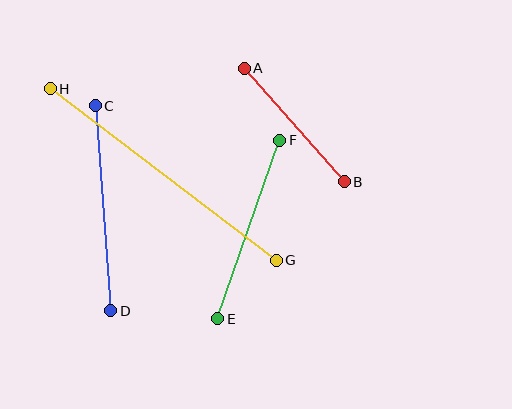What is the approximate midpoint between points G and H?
The midpoint is at approximately (163, 174) pixels.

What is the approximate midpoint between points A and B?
The midpoint is at approximately (294, 125) pixels.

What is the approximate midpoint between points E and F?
The midpoint is at approximately (249, 229) pixels.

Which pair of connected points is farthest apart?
Points G and H are farthest apart.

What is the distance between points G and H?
The distance is approximately 284 pixels.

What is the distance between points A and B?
The distance is approximately 151 pixels.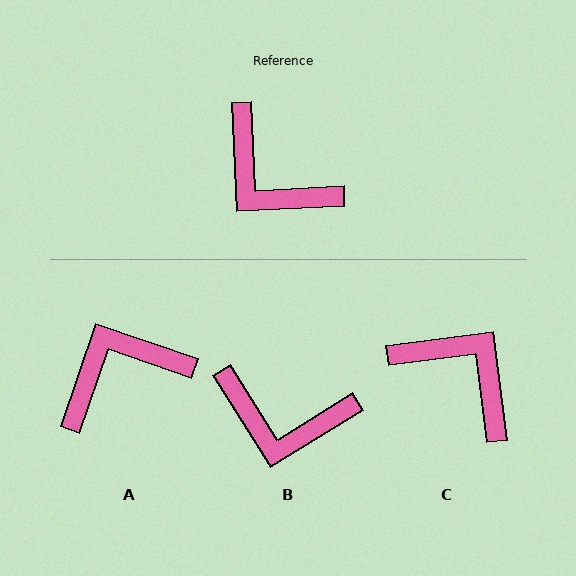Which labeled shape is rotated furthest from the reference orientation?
C, about 176 degrees away.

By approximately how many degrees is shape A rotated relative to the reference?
Approximately 111 degrees clockwise.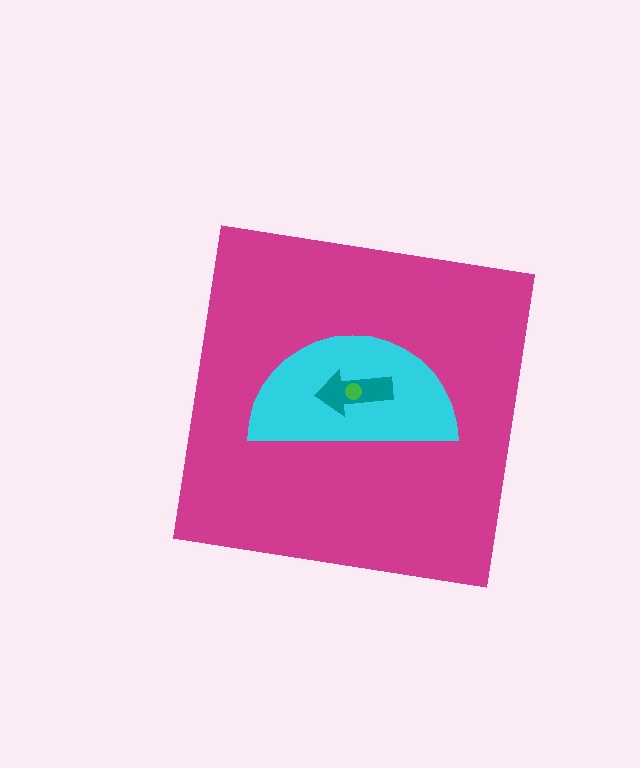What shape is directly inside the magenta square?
The cyan semicircle.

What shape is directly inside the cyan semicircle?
The teal arrow.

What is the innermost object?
The green circle.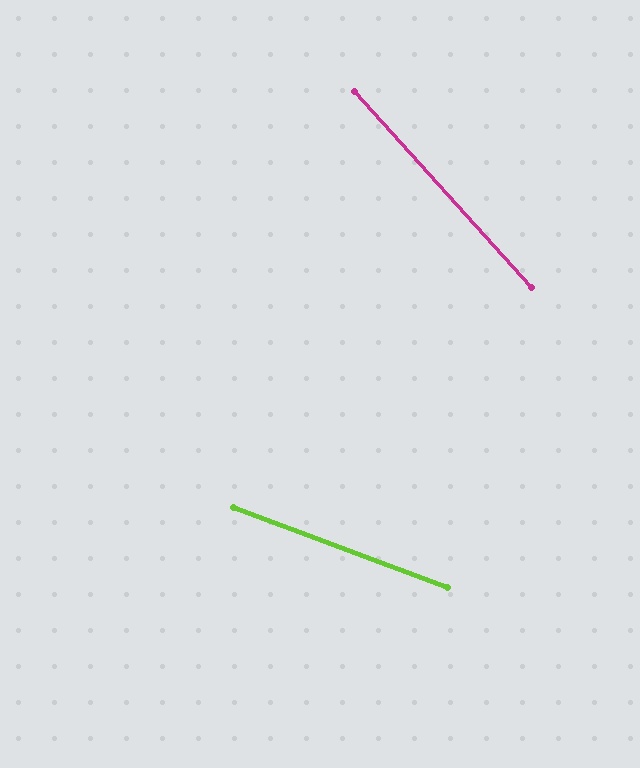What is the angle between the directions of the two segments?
Approximately 27 degrees.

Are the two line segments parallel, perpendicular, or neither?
Neither parallel nor perpendicular — they differ by about 27°.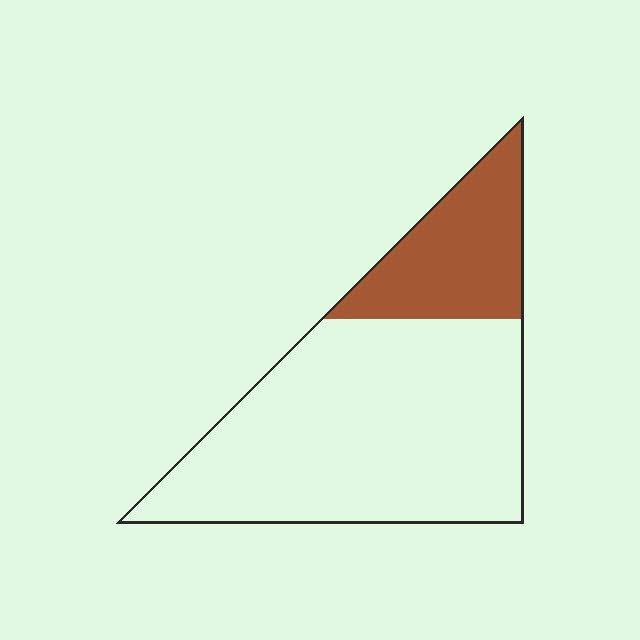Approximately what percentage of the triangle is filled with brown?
Approximately 25%.